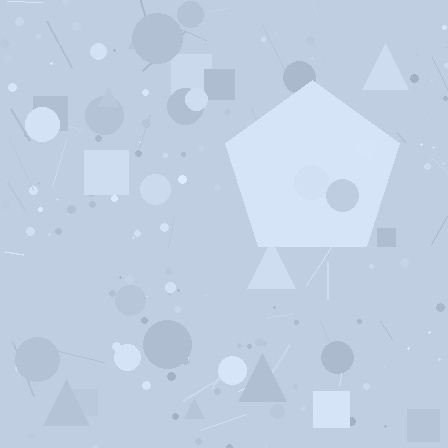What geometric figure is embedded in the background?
A pentagon is embedded in the background.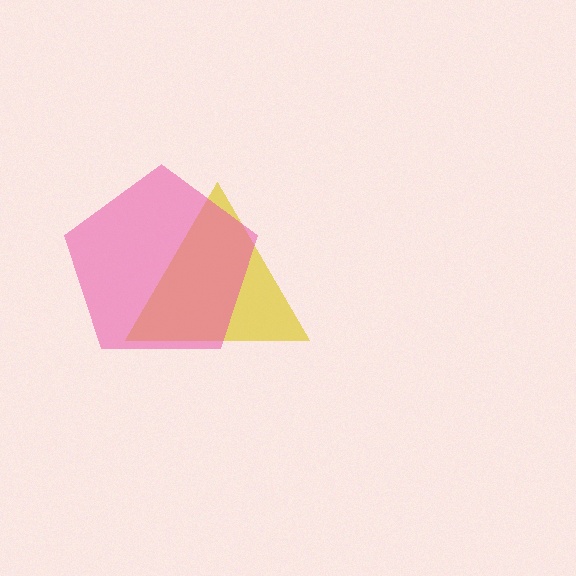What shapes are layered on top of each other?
The layered shapes are: a yellow triangle, a pink pentagon.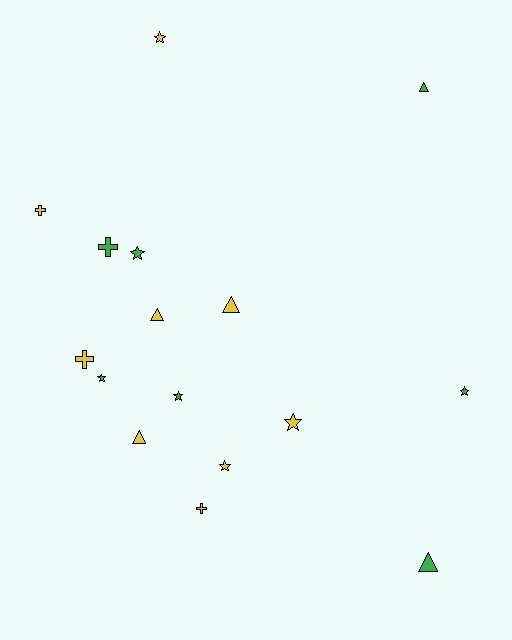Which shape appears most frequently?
Star, with 7 objects.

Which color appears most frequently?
Yellow, with 9 objects.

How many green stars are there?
There are 4 green stars.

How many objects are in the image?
There are 16 objects.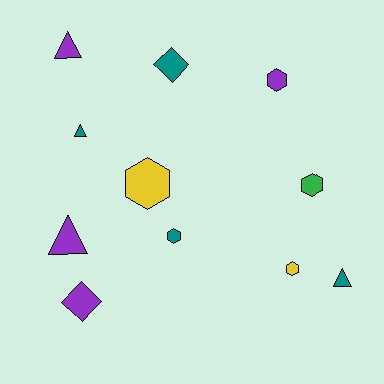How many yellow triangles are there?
There are no yellow triangles.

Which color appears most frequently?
Teal, with 4 objects.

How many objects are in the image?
There are 11 objects.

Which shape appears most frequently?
Hexagon, with 5 objects.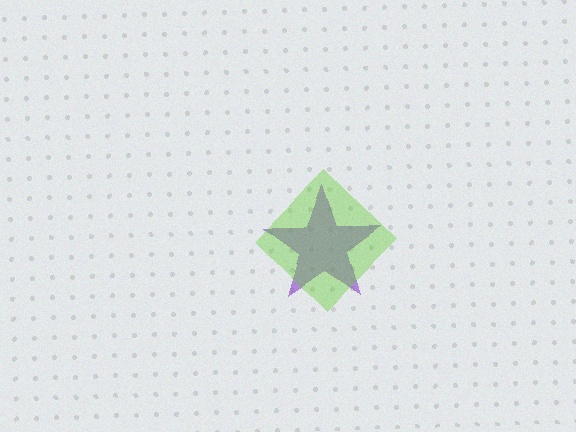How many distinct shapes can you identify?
There are 2 distinct shapes: a purple star, a lime diamond.